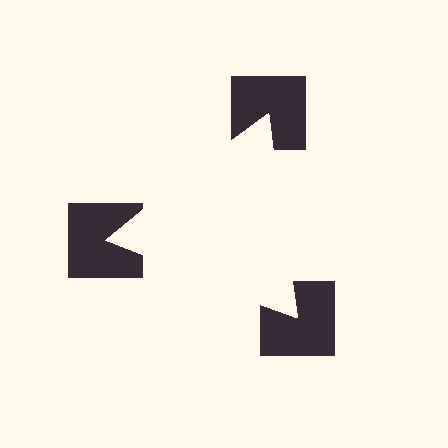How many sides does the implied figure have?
3 sides.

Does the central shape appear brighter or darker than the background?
It typically appears slightly brighter than the background, even though no actual brightness change is drawn.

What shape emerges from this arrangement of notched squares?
An illusory triangle — its edges are inferred from the aligned wedge cuts in the notched squares, not physically drawn.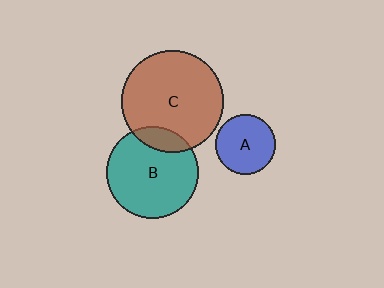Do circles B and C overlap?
Yes.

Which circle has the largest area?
Circle C (brown).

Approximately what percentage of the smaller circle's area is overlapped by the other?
Approximately 15%.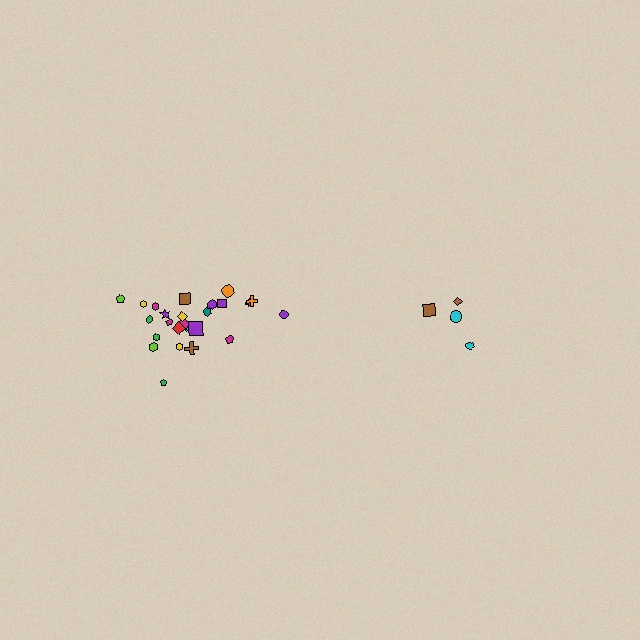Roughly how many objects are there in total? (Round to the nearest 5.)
Roughly 30 objects in total.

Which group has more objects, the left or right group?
The left group.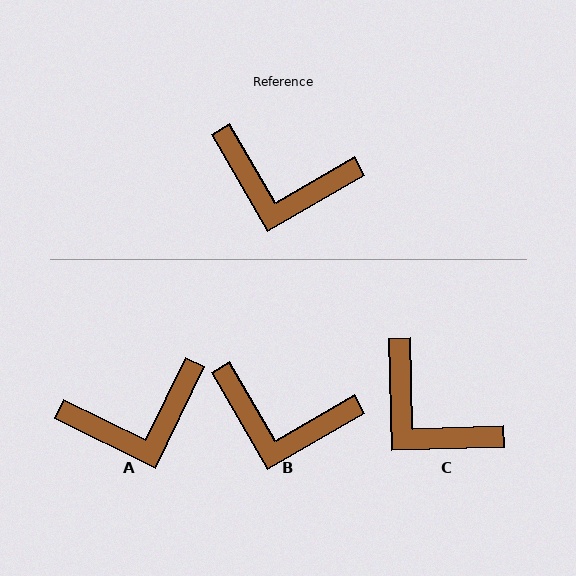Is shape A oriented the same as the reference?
No, it is off by about 34 degrees.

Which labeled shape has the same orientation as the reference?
B.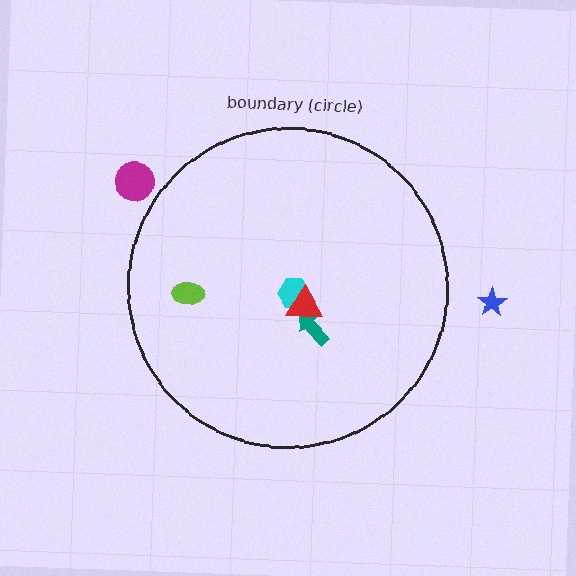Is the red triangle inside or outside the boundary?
Inside.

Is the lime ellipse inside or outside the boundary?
Inside.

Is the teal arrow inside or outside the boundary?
Inside.